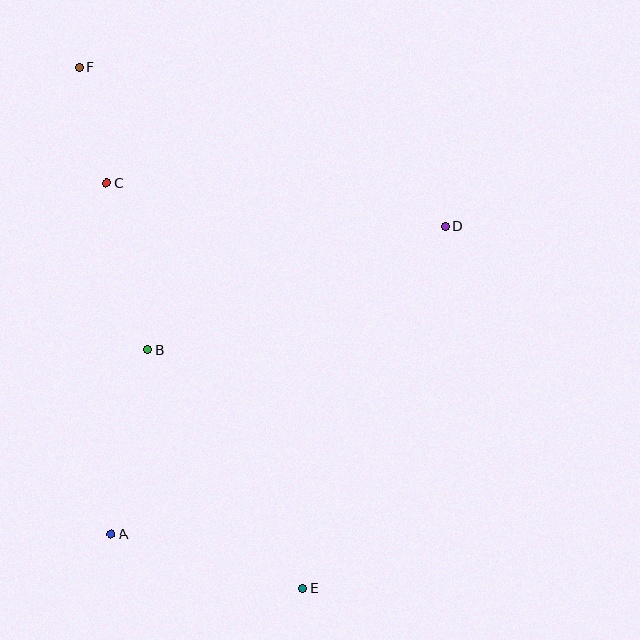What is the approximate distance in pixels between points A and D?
The distance between A and D is approximately 455 pixels.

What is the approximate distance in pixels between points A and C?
The distance between A and C is approximately 351 pixels.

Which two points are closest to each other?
Points C and F are closest to each other.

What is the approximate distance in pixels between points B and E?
The distance between B and E is approximately 285 pixels.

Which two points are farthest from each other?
Points E and F are farthest from each other.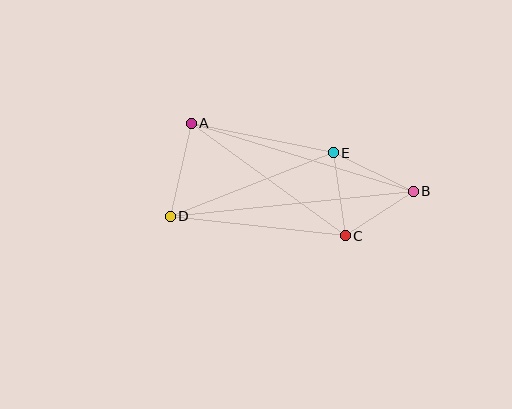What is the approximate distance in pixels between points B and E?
The distance between B and E is approximately 89 pixels.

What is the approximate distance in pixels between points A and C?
The distance between A and C is approximately 191 pixels.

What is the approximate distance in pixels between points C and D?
The distance between C and D is approximately 176 pixels.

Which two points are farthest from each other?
Points B and D are farthest from each other.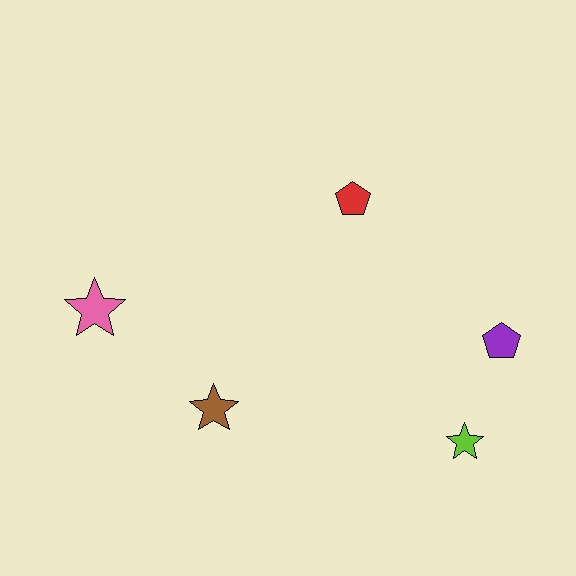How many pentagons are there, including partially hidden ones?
There are 2 pentagons.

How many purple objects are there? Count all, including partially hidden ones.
There is 1 purple object.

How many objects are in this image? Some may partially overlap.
There are 5 objects.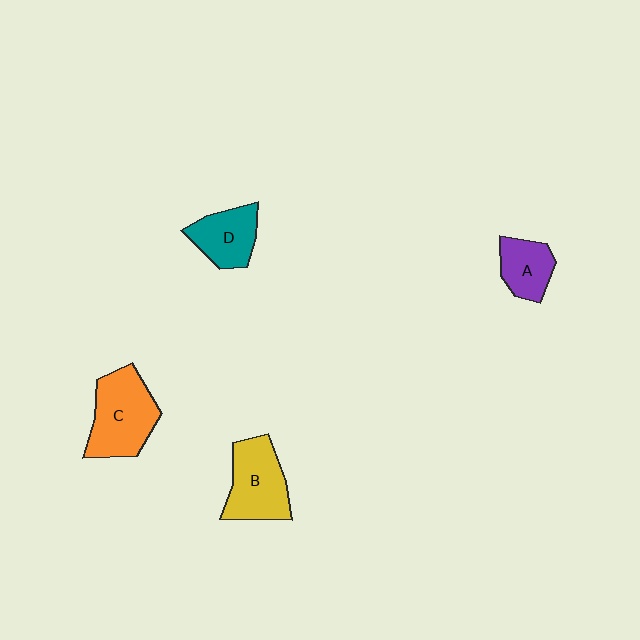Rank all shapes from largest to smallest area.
From largest to smallest: C (orange), B (yellow), D (teal), A (purple).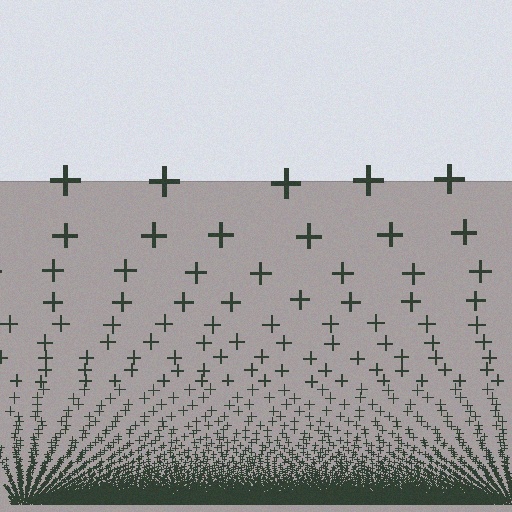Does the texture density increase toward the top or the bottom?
Density increases toward the bottom.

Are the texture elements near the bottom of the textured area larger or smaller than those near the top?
Smaller. The gradient is inverted — elements near the bottom are smaller and denser.